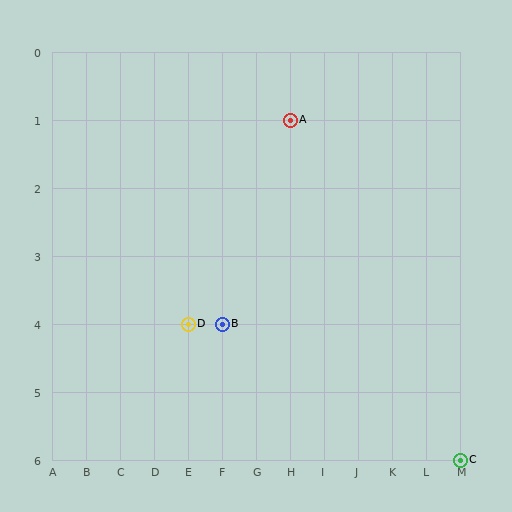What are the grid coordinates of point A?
Point A is at grid coordinates (H, 1).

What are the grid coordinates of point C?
Point C is at grid coordinates (M, 6).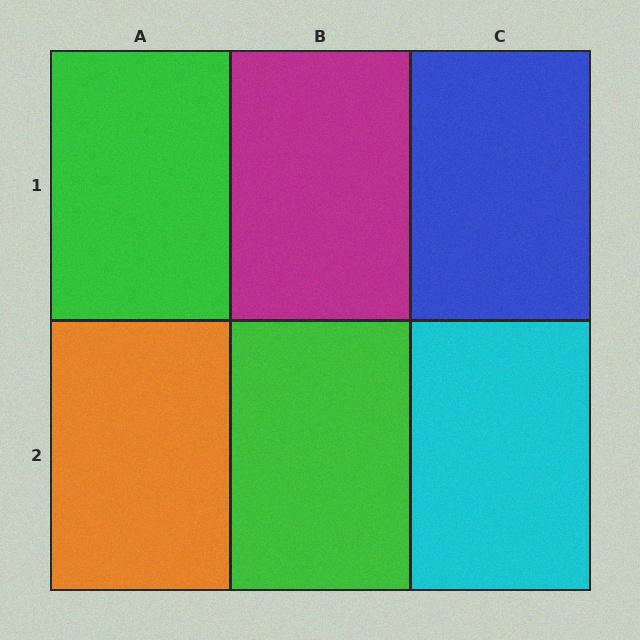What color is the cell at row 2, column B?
Green.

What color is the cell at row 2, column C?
Cyan.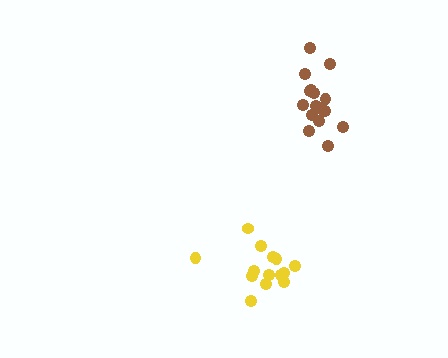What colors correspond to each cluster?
The clusters are colored: brown, yellow.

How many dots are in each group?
Group 1: 16 dots, Group 2: 14 dots (30 total).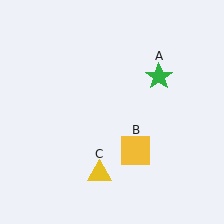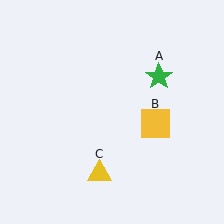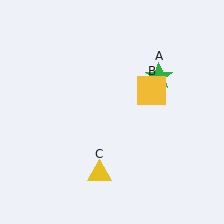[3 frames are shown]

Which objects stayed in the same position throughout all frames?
Green star (object A) and yellow triangle (object C) remained stationary.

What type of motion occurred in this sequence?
The yellow square (object B) rotated counterclockwise around the center of the scene.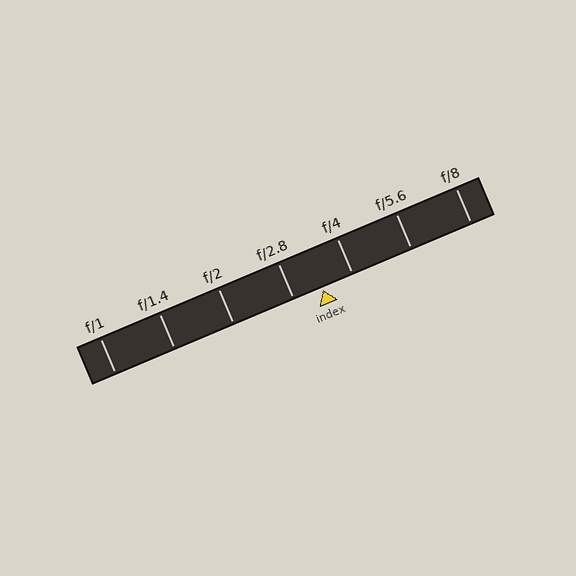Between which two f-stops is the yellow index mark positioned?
The index mark is between f/2.8 and f/4.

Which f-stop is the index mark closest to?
The index mark is closest to f/2.8.